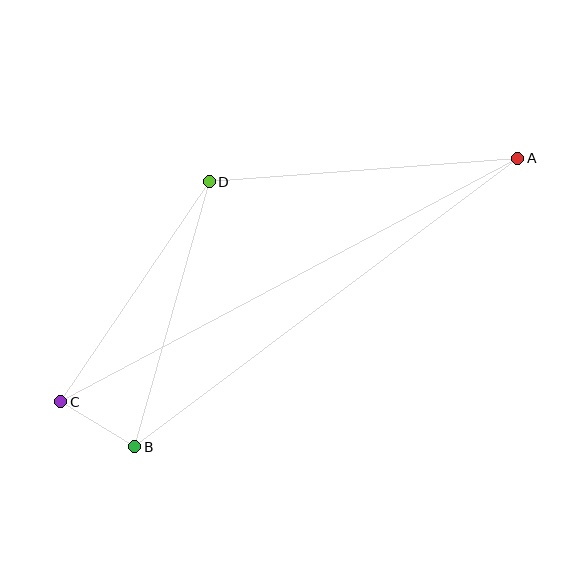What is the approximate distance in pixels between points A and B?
The distance between A and B is approximately 479 pixels.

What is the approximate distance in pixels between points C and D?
The distance between C and D is approximately 265 pixels.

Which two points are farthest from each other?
Points A and C are farthest from each other.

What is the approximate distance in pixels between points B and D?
The distance between B and D is approximately 275 pixels.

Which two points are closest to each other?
Points B and C are closest to each other.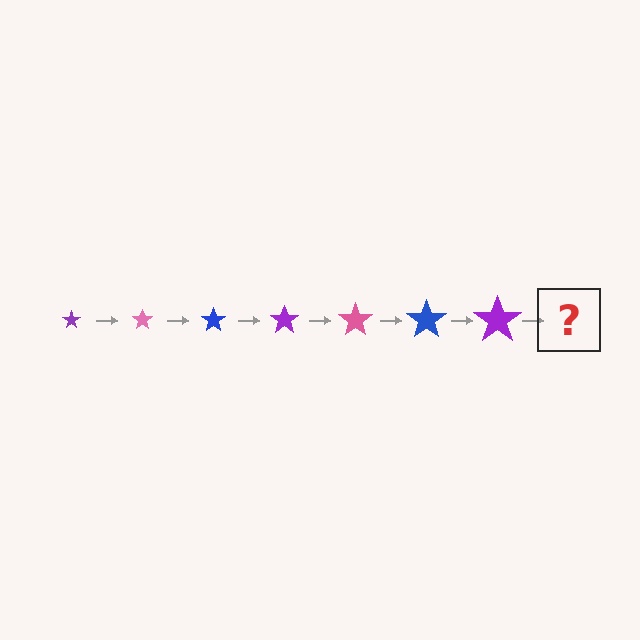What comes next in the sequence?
The next element should be a pink star, larger than the previous one.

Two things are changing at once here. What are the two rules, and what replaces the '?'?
The two rules are that the star grows larger each step and the color cycles through purple, pink, and blue. The '?' should be a pink star, larger than the previous one.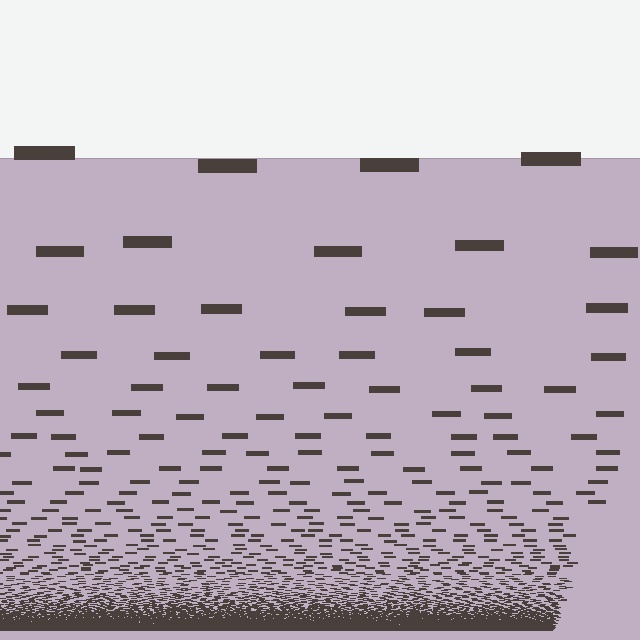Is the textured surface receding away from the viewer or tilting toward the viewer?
The surface appears to tilt toward the viewer. Texture elements get larger and sparser toward the top.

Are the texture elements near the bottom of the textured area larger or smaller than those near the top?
Smaller. The gradient is inverted — elements near the bottom are smaller and denser.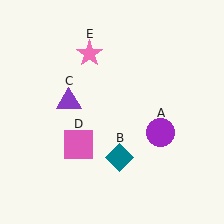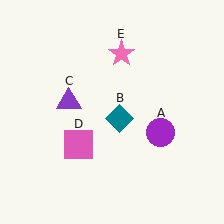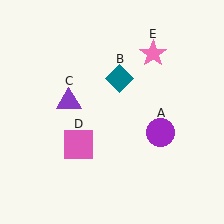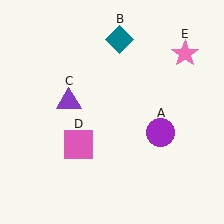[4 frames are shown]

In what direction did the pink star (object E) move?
The pink star (object E) moved right.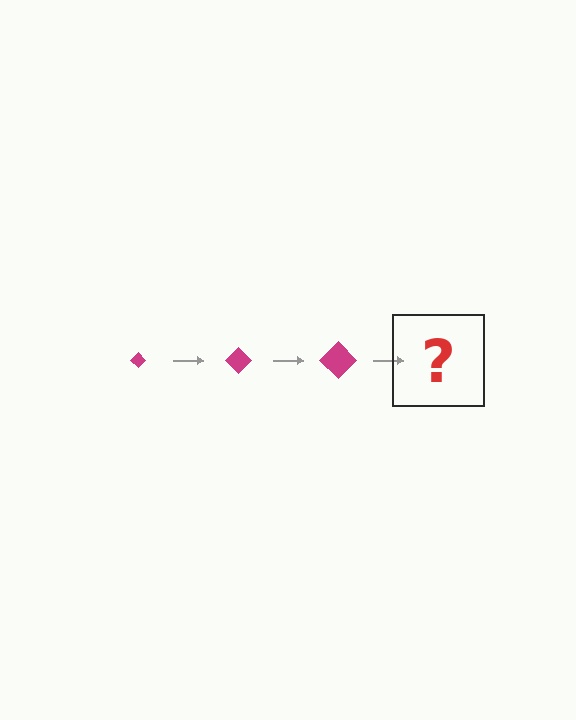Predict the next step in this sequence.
The next step is a magenta diamond, larger than the previous one.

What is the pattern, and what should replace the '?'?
The pattern is that the diamond gets progressively larger each step. The '?' should be a magenta diamond, larger than the previous one.